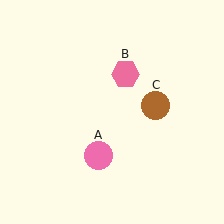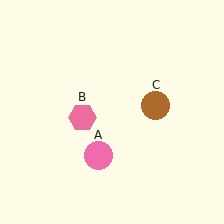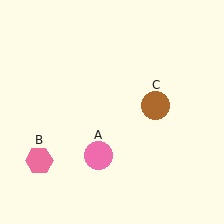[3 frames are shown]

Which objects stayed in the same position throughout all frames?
Pink circle (object A) and brown circle (object C) remained stationary.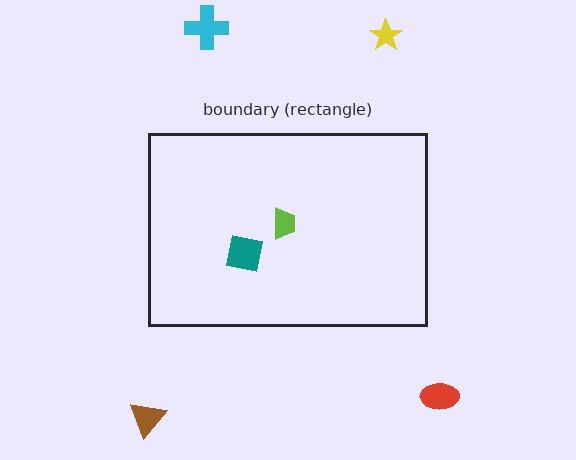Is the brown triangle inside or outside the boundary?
Outside.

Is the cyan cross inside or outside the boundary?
Outside.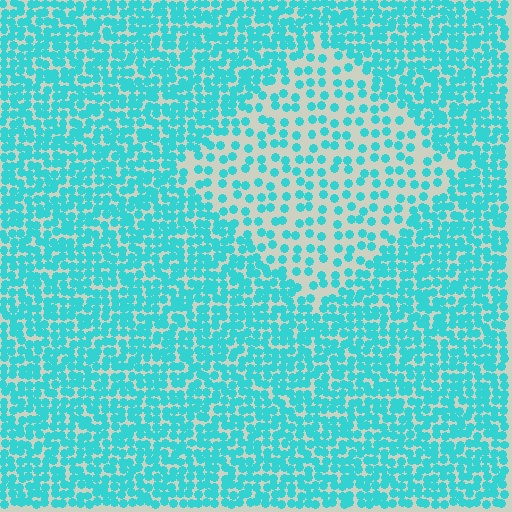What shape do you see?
I see a diamond.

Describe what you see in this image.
The image contains small cyan elements arranged at two different densities. A diamond-shaped region is visible where the elements are less densely packed than the surrounding area.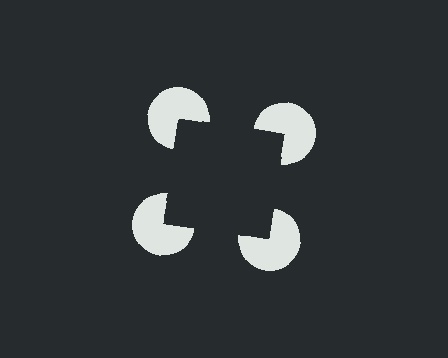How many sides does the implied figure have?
4 sides.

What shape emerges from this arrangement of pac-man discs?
An illusory square — its edges are inferred from the aligned wedge cuts in the pac-man discs, not physically drawn.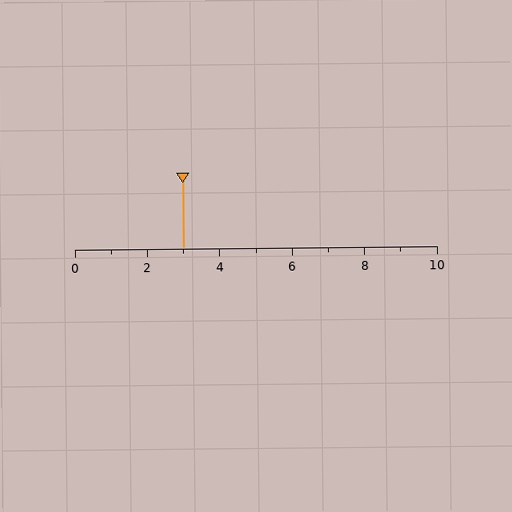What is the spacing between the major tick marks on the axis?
The major ticks are spaced 2 apart.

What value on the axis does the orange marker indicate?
The marker indicates approximately 3.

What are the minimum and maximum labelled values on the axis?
The axis runs from 0 to 10.